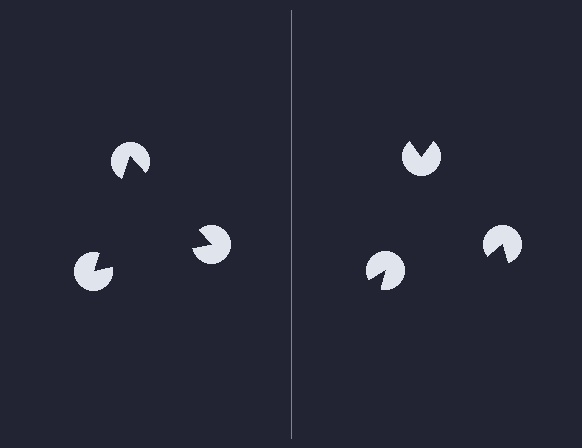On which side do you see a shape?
An illusory triangle appears on the left side. On the right side the wedge cuts are rotated, so no coherent shape forms.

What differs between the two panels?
The pac-man discs are positioned identically on both sides; only the wedge orientations differ. On the left they align to a triangle; on the right they are misaligned.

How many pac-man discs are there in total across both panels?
6 — 3 on each side.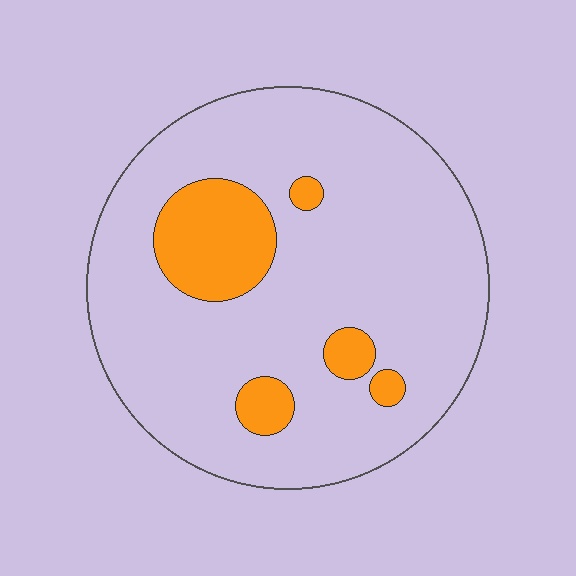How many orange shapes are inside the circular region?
5.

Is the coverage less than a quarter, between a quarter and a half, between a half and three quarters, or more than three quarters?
Less than a quarter.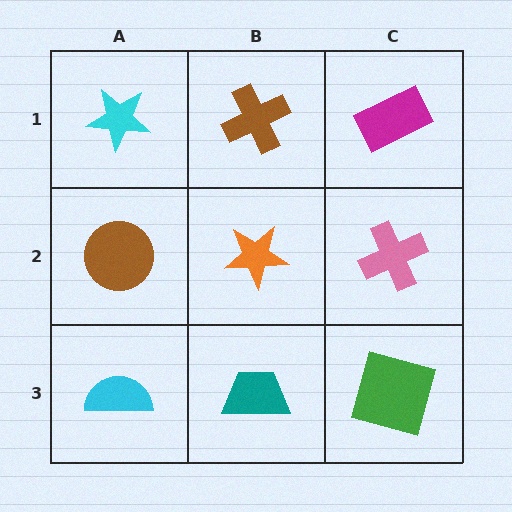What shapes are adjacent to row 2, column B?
A brown cross (row 1, column B), a teal trapezoid (row 3, column B), a brown circle (row 2, column A), a pink cross (row 2, column C).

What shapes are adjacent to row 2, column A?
A cyan star (row 1, column A), a cyan semicircle (row 3, column A), an orange star (row 2, column B).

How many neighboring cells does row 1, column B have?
3.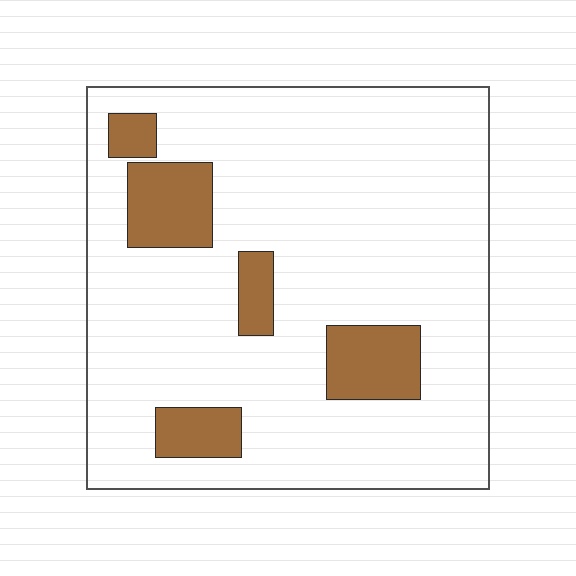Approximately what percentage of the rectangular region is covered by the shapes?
Approximately 15%.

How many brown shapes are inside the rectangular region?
5.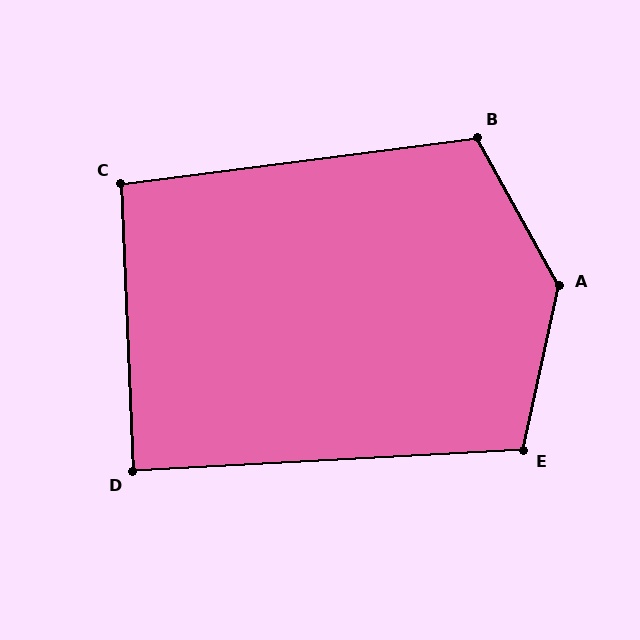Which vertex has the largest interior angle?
A, at approximately 139 degrees.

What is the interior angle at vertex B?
Approximately 111 degrees (obtuse).